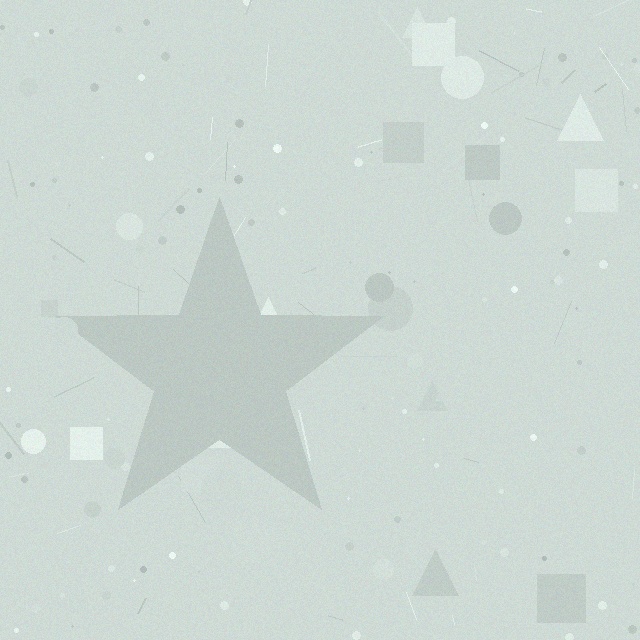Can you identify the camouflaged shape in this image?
The camouflaged shape is a star.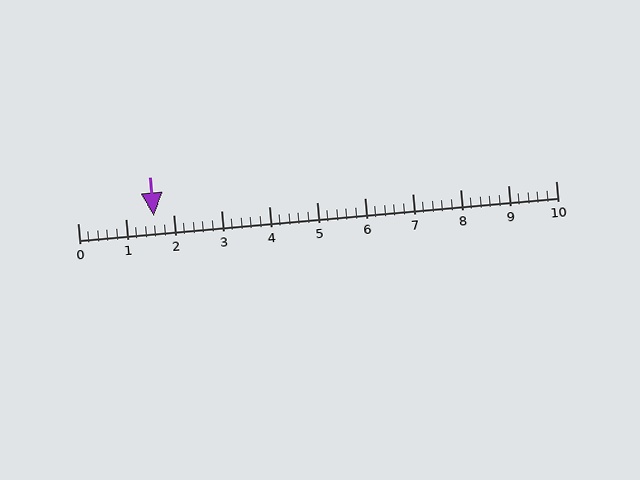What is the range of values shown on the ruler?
The ruler shows values from 0 to 10.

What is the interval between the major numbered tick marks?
The major tick marks are spaced 1 units apart.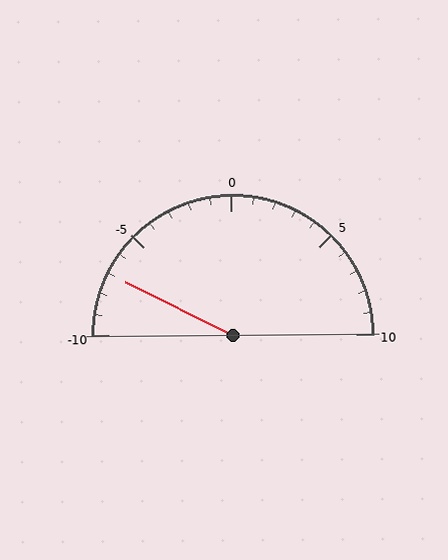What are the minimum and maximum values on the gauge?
The gauge ranges from -10 to 10.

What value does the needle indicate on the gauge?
The needle indicates approximately -7.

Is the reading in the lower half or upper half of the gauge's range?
The reading is in the lower half of the range (-10 to 10).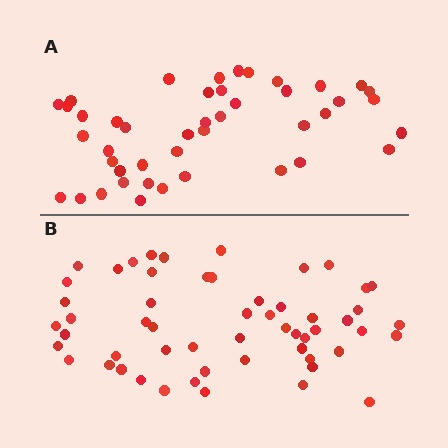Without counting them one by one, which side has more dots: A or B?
Region B (the bottom region) has more dots.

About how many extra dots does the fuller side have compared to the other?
Region B has roughly 12 or so more dots than region A.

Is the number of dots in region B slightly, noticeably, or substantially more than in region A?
Region B has noticeably more, but not dramatically so. The ratio is roughly 1.2 to 1.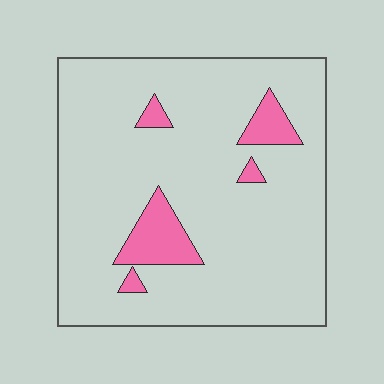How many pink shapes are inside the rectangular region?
5.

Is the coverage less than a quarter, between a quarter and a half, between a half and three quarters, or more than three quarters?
Less than a quarter.